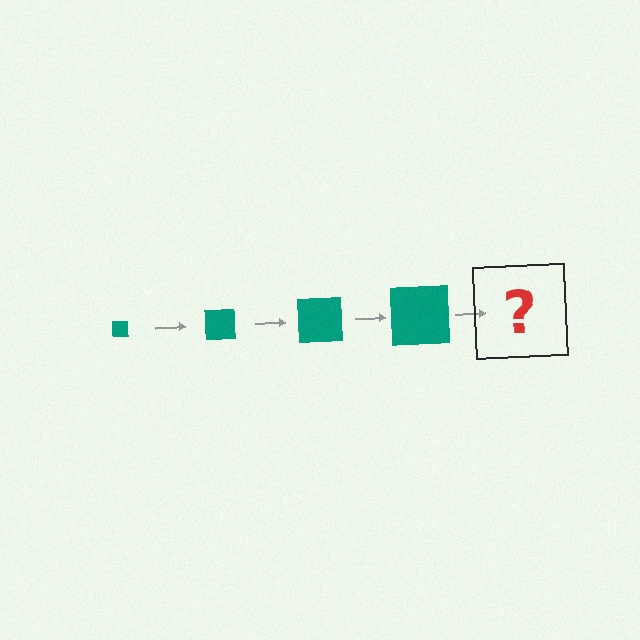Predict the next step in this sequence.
The next step is a teal square, larger than the previous one.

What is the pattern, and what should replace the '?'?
The pattern is that the square gets progressively larger each step. The '?' should be a teal square, larger than the previous one.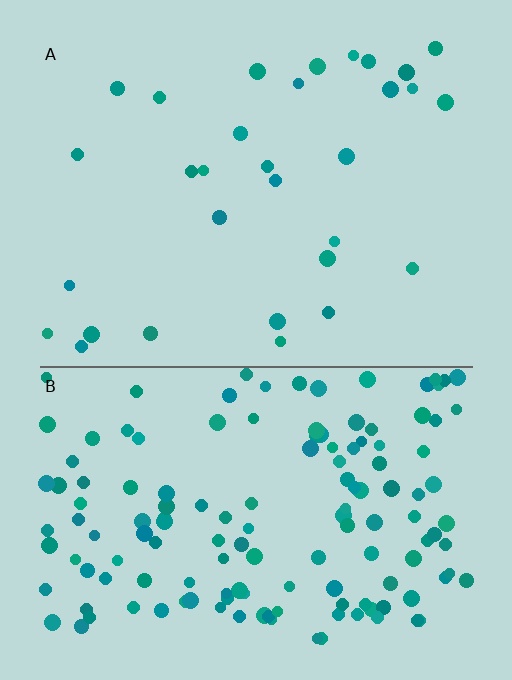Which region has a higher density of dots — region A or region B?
B (the bottom).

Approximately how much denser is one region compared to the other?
Approximately 4.7× — region B over region A.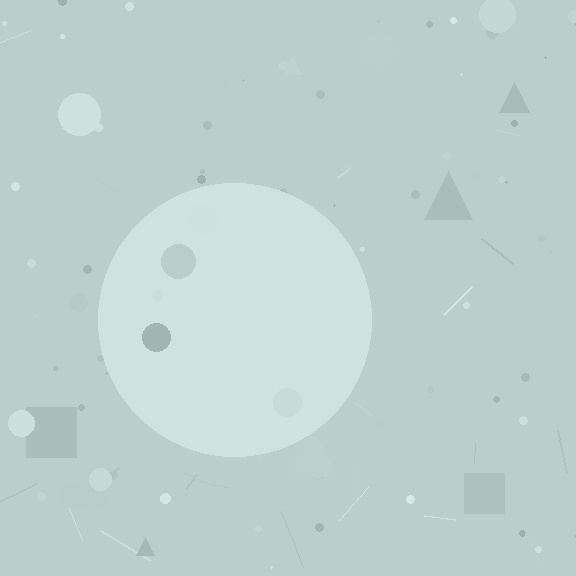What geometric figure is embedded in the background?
A circle is embedded in the background.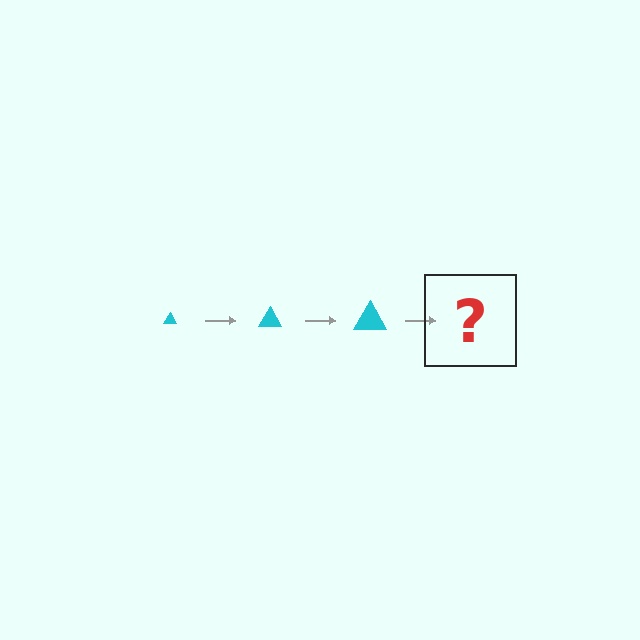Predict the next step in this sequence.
The next step is a cyan triangle, larger than the previous one.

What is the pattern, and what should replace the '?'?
The pattern is that the triangle gets progressively larger each step. The '?' should be a cyan triangle, larger than the previous one.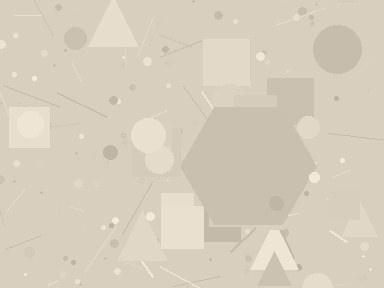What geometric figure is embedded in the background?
A hexagon is embedded in the background.